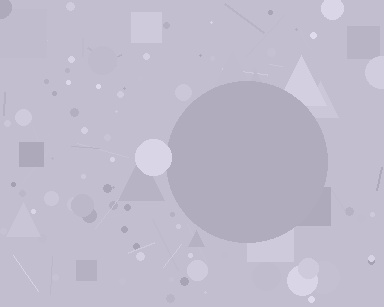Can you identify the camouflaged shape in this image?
The camouflaged shape is a circle.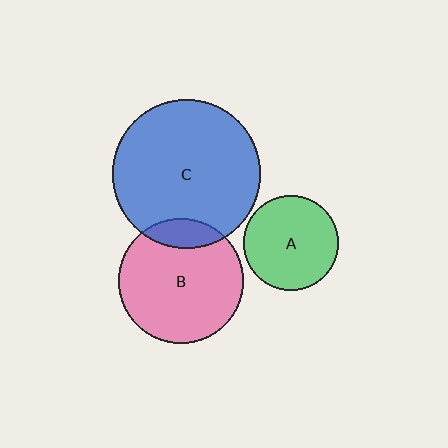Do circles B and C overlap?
Yes.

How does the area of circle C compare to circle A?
Approximately 2.4 times.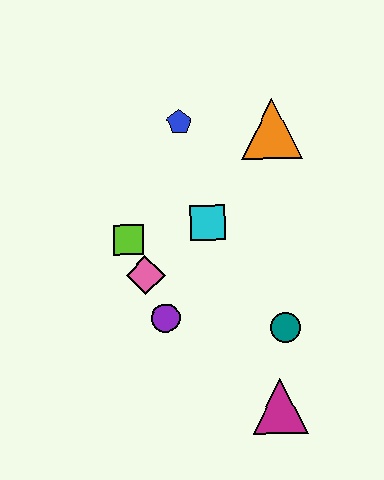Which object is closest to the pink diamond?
The lime square is closest to the pink diamond.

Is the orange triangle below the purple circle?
No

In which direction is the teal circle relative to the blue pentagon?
The teal circle is below the blue pentagon.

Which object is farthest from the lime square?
The magenta triangle is farthest from the lime square.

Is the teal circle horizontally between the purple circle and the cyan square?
No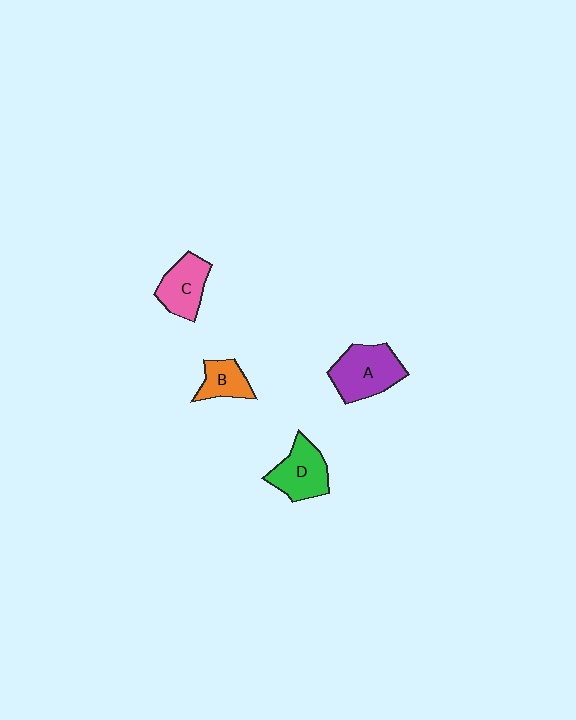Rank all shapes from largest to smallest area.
From largest to smallest: A (purple), D (green), C (pink), B (orange).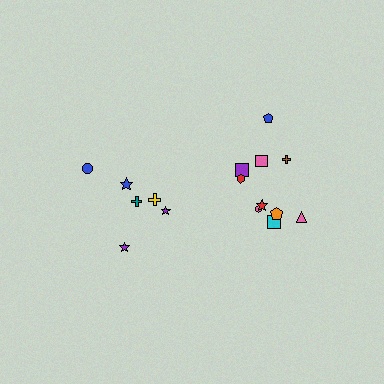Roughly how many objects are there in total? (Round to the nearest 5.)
Roughly 15 objects in total.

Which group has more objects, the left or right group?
The right group.